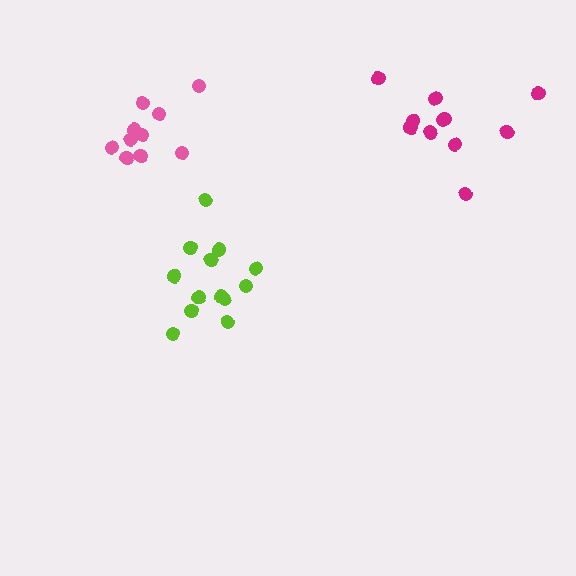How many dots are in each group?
Group 1: 11 dots, Group 2: 13 dots, Group 3: 10 dots (34 total).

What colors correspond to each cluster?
The clusters are colored: magenta, lime, pink.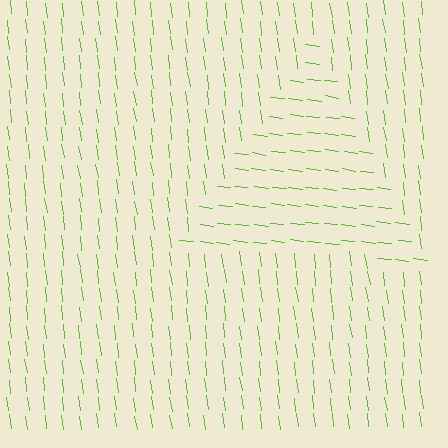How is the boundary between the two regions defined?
The boundary is defined purely by a change in line orientation (approximately 75 degrees difference). All lines are the same color and thickness.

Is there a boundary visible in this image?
Yes, there is a texture boundary formed by a change in line orientation.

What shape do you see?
I see a triangle.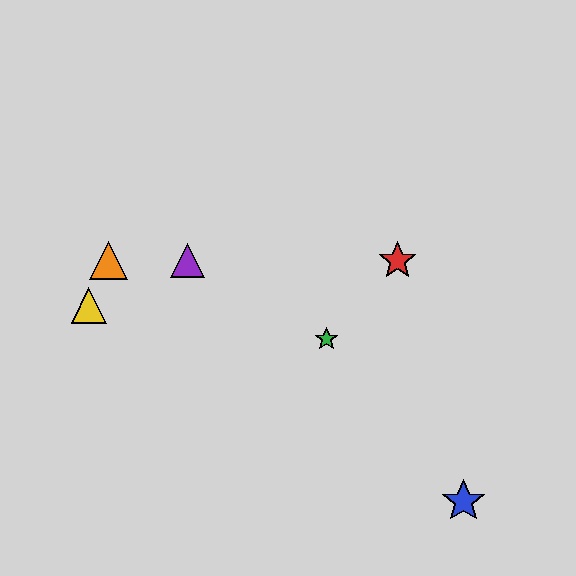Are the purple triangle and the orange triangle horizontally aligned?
Yes, both are at y≈261.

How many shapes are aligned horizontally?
3 shapes (the red star, the purple triangle, the orange triangle) are aligned horizontally.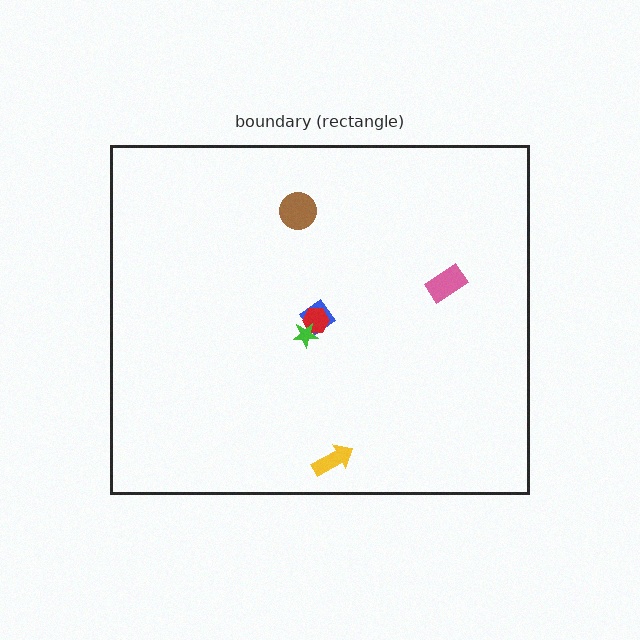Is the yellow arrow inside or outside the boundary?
Inside.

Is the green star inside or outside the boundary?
Inside.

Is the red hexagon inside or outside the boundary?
Inside.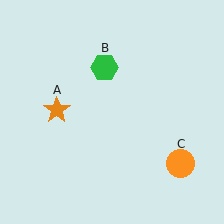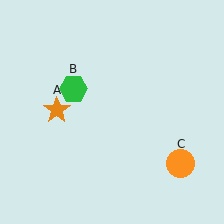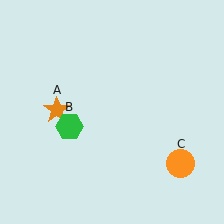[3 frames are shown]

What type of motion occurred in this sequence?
The green hexagon (object B) rotated counterclockwise around the center of the scene.